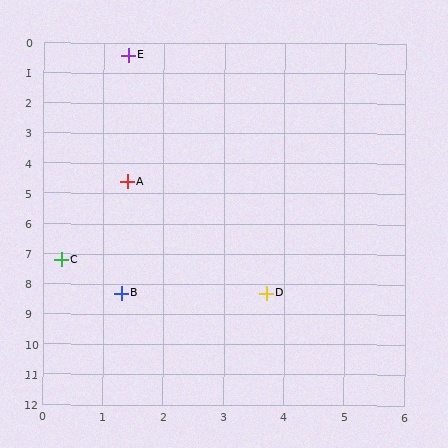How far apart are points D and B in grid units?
Points D and B are about 2.4 grid units apart.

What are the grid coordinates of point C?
Point C is at approximately (0.3, 7.2).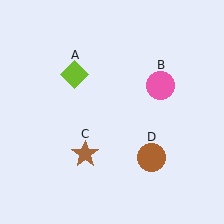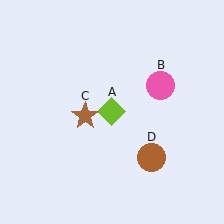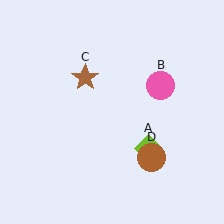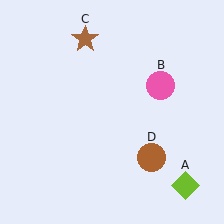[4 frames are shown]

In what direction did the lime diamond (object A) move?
The lime diamond (object A) moved down and to the right.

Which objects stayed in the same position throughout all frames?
Pink circle (object B) and brown circle (object D) remained stationary.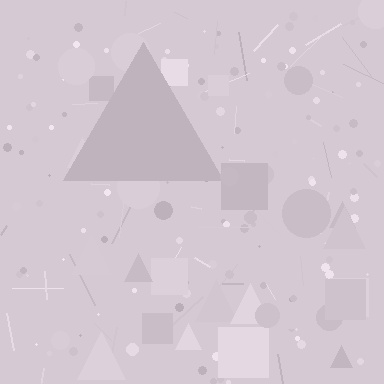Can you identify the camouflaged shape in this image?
The camouflaged shape is a triangle.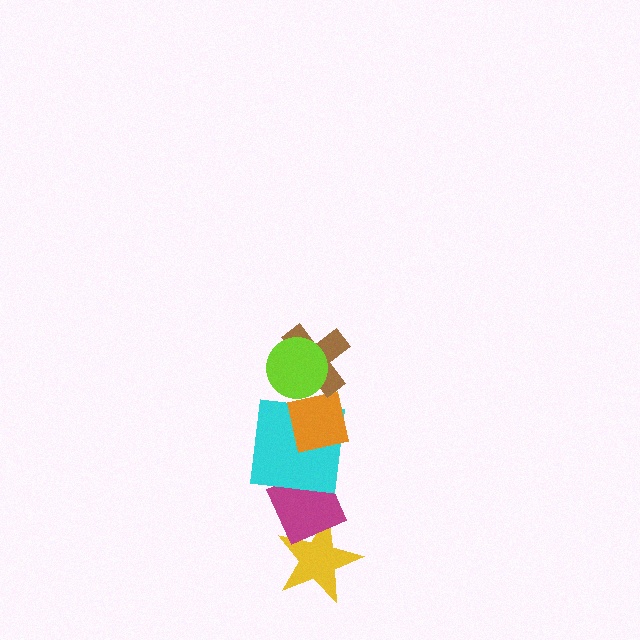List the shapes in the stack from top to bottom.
From top to bottom: the lime circle, the brown cross, the orange square, the cyan square, the magenta diamond, the yellow star.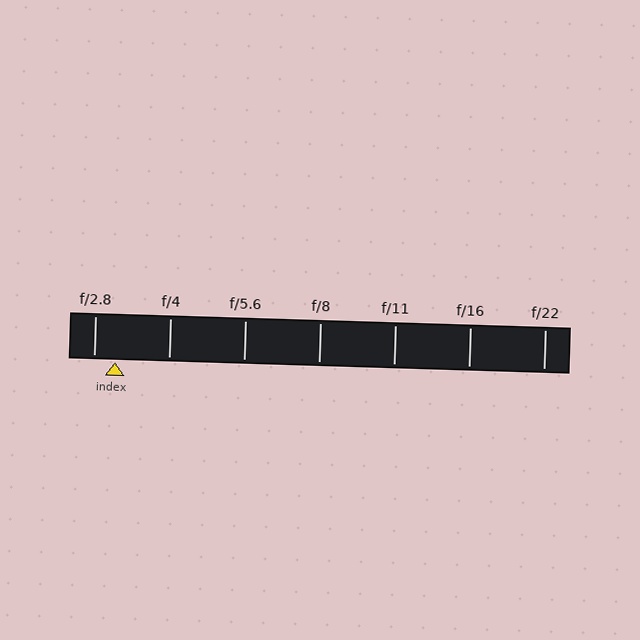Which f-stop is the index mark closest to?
The index mark is closest to f/2.8.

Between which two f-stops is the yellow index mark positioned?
The index mark is between f/2.8 and f/4.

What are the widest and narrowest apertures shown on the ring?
The widest aperture shown is f/2.8 and the narrowest is f/22.